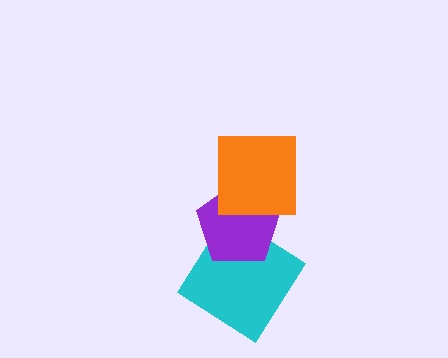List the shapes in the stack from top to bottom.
From top to bottom: the orange square, the purple pentagon, the cyan diamond.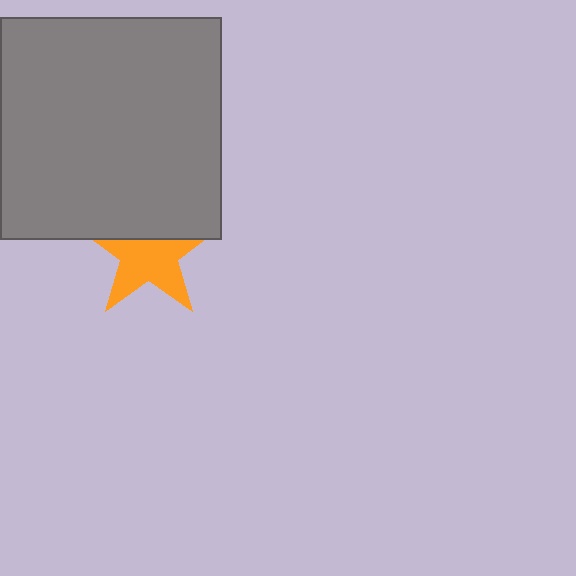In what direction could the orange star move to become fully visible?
The orange star could move down. That would shift it out from behind the gray square entirely.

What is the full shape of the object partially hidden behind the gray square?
The partially hidden object is an orange star.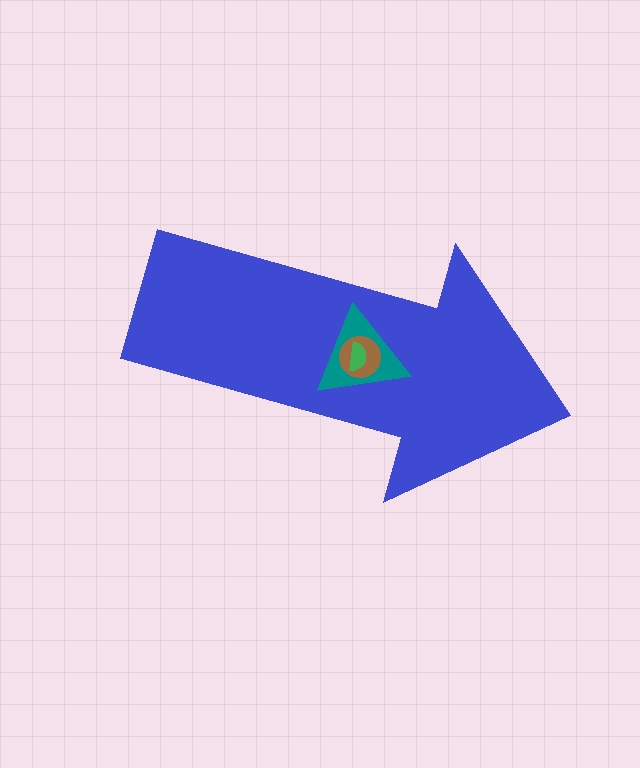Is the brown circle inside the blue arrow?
Yes.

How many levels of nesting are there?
4.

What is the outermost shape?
The blue arrow.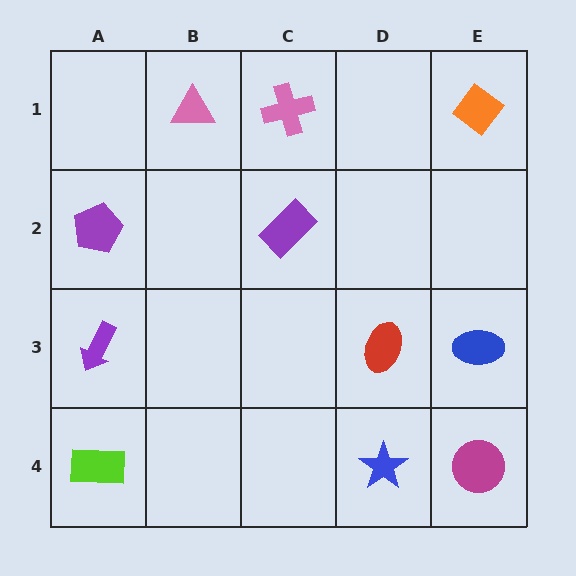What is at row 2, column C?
A purple rectangle.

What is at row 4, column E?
A magenta circle.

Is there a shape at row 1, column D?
No, that cell is empty.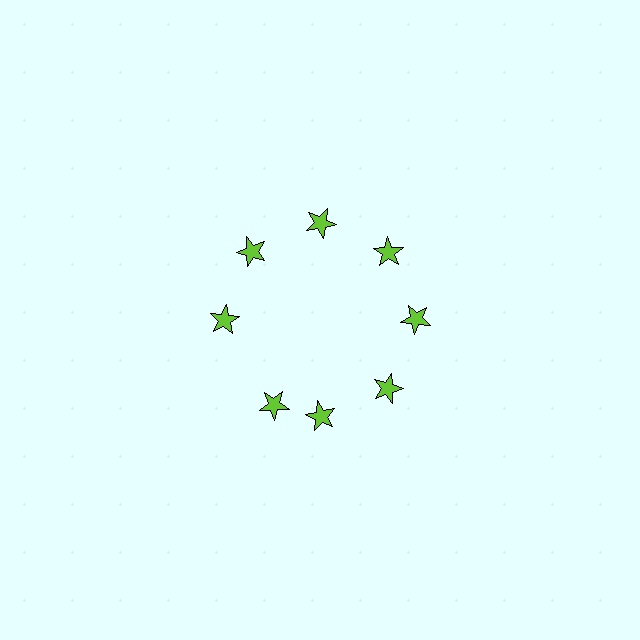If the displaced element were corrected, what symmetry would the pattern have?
It would have 8-fold rotational symmetry — the pattern would map onto itself every 45 degrees.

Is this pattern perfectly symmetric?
No. The 8 lime stars are arranged in a ring, but one element near the 8 o'clock position is rotated out of alignment along the ring, breaking the 8-fold rotational symmetry.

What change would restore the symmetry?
The symmetry would be restored by rotating it back into even spacing with its neighbors so that all 8 stars sit at equal angles and equal distance from the center.